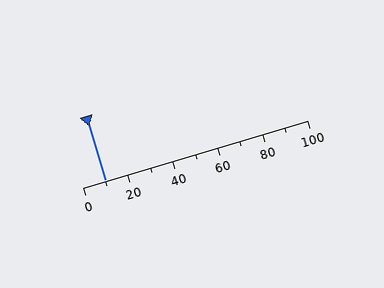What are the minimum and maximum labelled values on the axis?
The axis runs from 0 to 100.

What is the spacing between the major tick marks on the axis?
The major ticks are spaced 20 apart.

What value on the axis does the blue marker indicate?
The marker indicates approximately 10.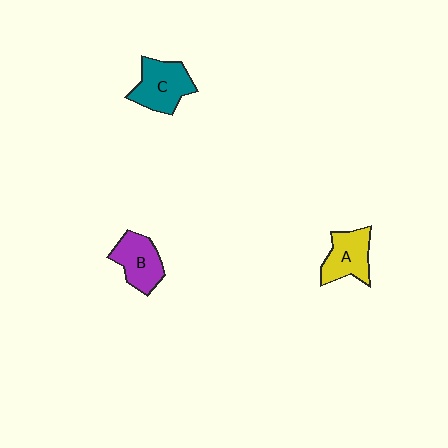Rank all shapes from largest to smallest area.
From largest to smallest: C (teal), B (purple), A (yellow).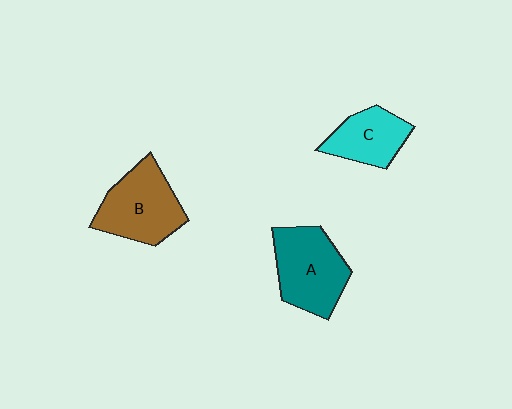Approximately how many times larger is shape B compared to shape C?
Approximately 1.4 times.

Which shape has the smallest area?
Shape C (cyan).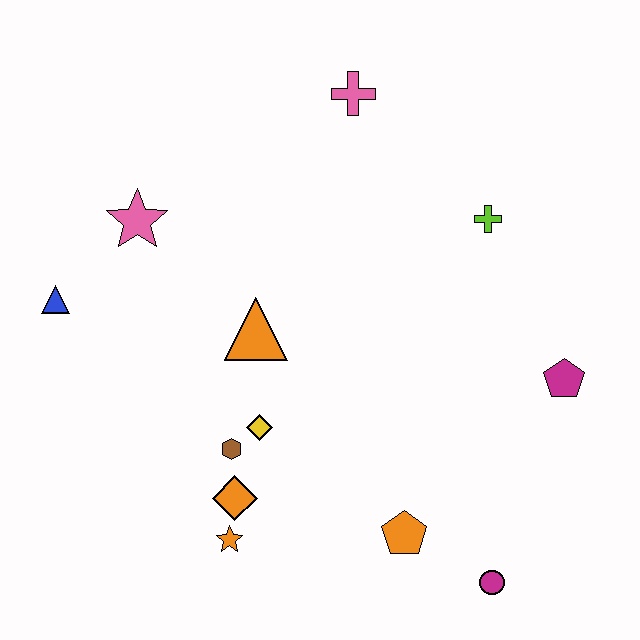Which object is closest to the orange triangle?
The yellow diamond is closest to the orange triangle.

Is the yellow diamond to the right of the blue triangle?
Yes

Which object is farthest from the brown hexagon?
The pink cross is farthest from the brown hexagon.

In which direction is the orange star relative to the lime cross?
The orange star is below the lime cross.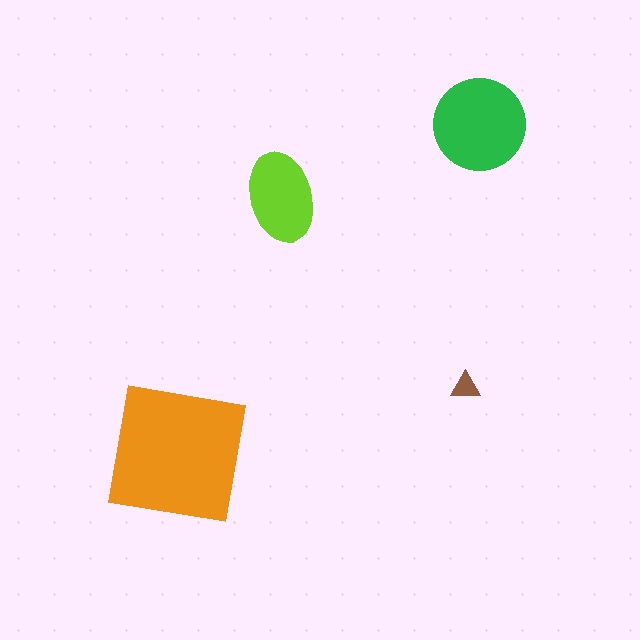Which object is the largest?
The orange square.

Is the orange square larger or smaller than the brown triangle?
Larger.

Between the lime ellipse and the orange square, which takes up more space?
The orange square.